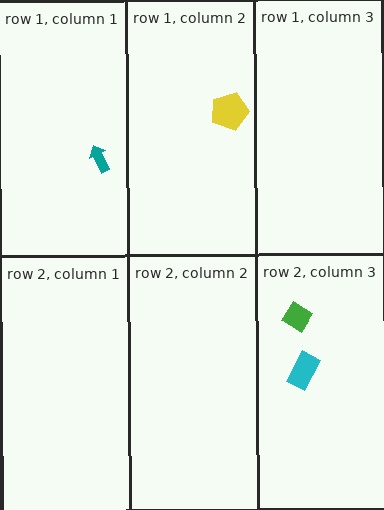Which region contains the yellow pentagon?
The row 1, column 2 region.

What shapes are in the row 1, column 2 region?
The yellow pentagon.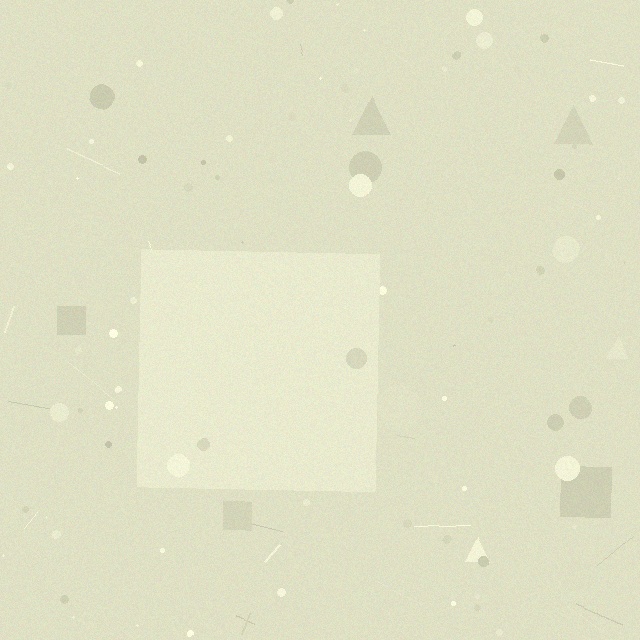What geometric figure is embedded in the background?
A square is embedded in the background.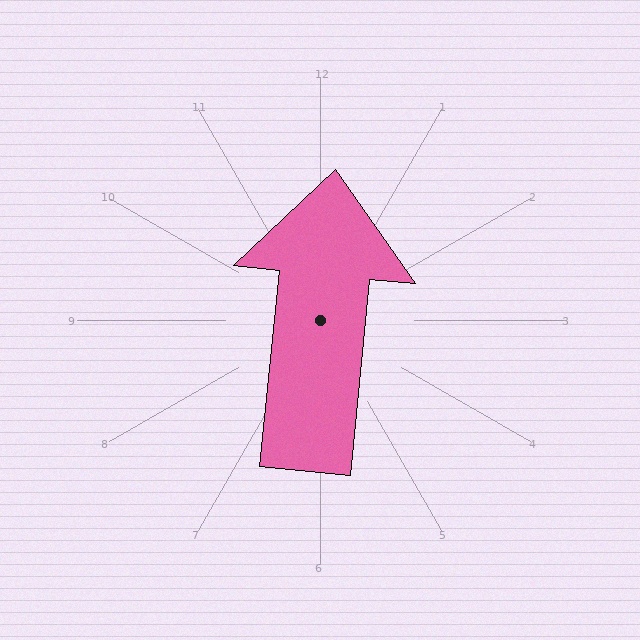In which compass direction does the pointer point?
North.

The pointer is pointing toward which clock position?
Roughly 12 o'clock.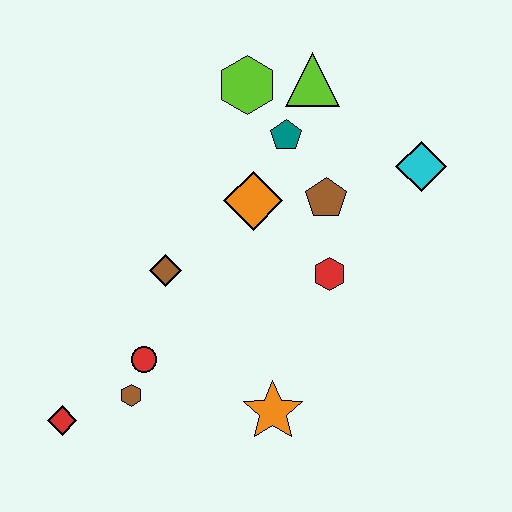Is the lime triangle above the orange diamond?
Yes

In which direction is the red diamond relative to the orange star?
The red diamond is to the left of the orange star.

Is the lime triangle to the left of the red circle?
No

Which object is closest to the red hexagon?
The brown pentagon is closest to the red hexagon.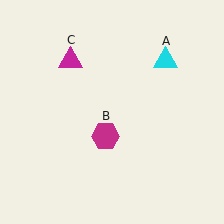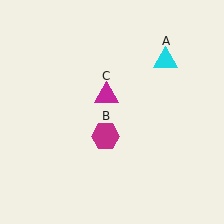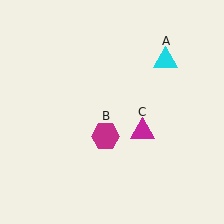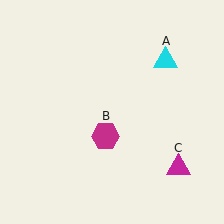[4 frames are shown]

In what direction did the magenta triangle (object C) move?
The magenta triangle (object C) moved down and to the right.